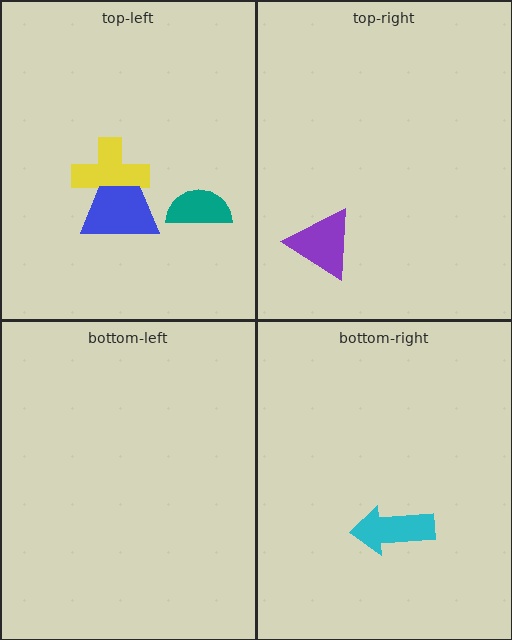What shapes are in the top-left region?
The yellow cross, the teal semicircle, the blue trapezoid.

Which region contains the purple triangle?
The top-right region.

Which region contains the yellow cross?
The top-left region.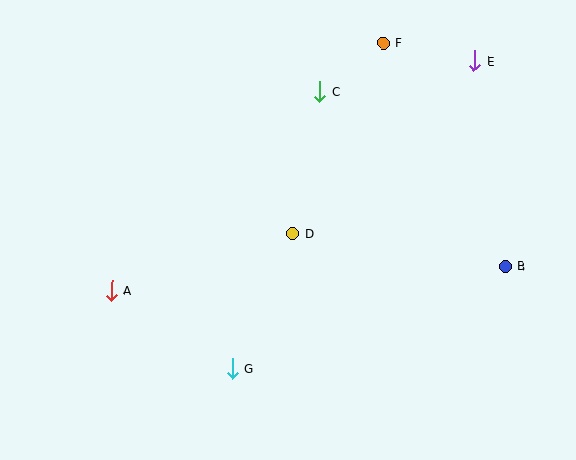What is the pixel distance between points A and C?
The distance between A and C is 288 pixels.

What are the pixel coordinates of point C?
Point C is at (320, 92).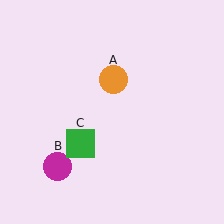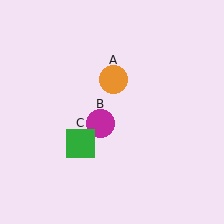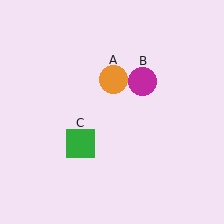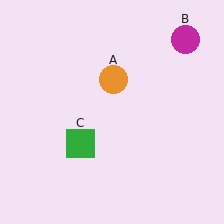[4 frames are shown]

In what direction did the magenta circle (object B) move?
The magenta circle (object B) moved up and to the right.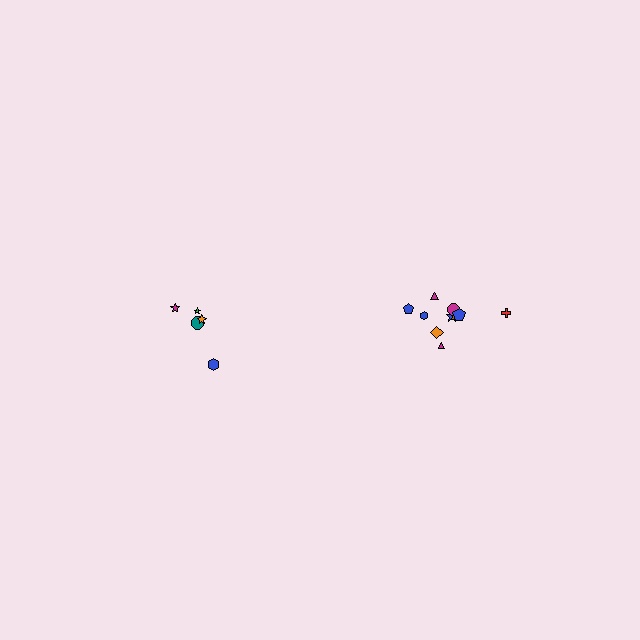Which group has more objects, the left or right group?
The right group.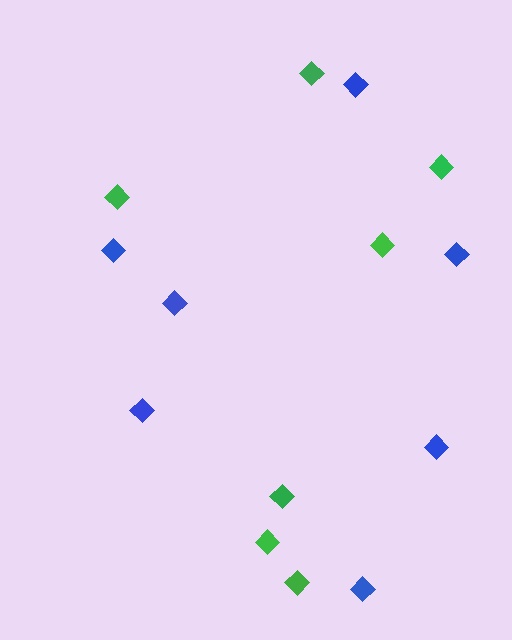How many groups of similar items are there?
There are 2 groups: one group of blue diamonds (7) and one group of green diamonds (7).